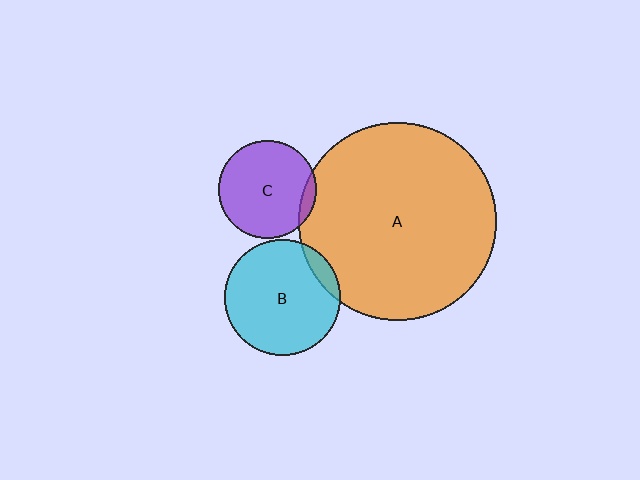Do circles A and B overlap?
Yes.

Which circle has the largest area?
Circle A (orange).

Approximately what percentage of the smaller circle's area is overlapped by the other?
Approximately 10%.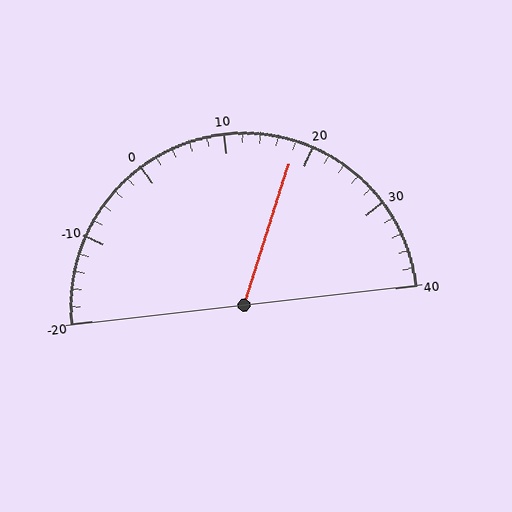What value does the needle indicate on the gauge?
The needle indicates approximately 18.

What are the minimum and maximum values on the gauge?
The gauge ranges from -20 to 40.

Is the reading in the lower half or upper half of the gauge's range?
The reading is in the upper half of the range (-20 to 40).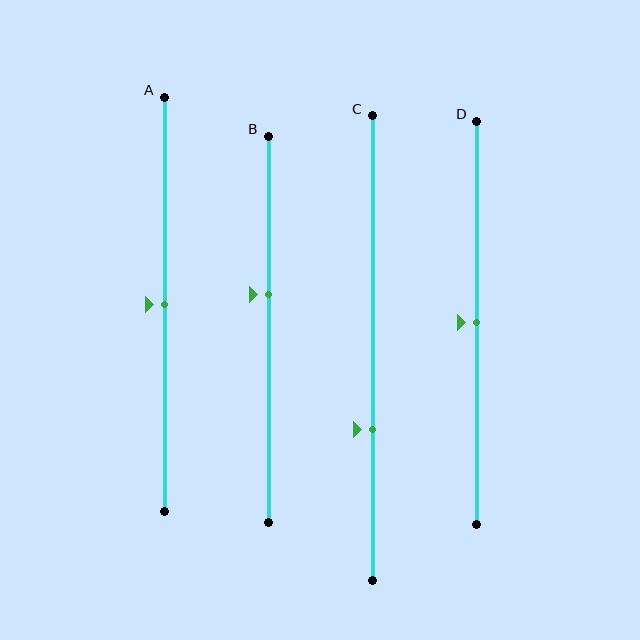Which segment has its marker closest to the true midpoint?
Segment A has its marker closest to the true midpoint.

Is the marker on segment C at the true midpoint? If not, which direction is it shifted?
No, the marker on segment C is shifted downward by about 18% of the segment length.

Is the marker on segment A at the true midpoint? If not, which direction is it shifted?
Yes, the marker on segment A is at the true midpoint.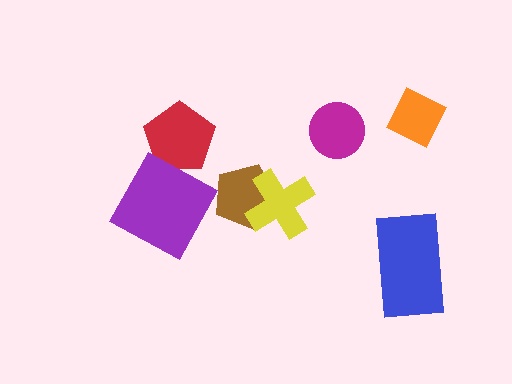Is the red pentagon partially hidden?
No, no other shape covers it.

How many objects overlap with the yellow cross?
1 object overlaps with the yellow cross.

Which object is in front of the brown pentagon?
The yellow cross is in front of the brown pentagon.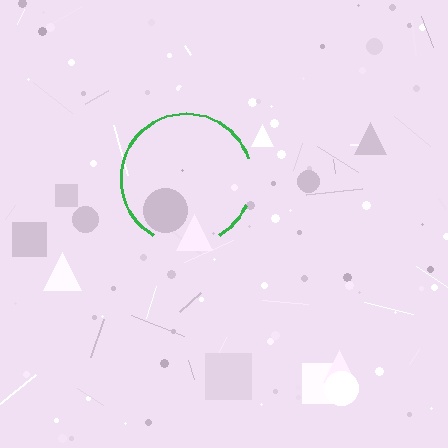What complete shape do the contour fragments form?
The contour fragments form a circle.